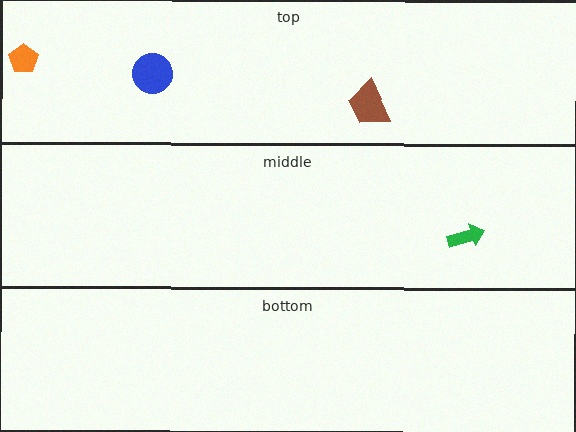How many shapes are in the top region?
3.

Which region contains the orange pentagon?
The top region.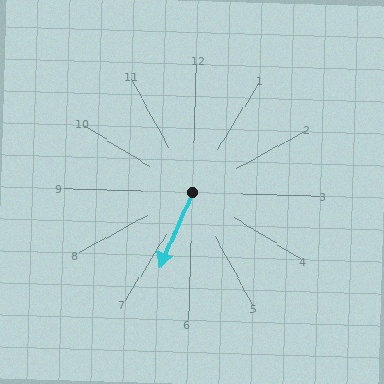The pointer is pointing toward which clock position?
Roughly 7 o'clock.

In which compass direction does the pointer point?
South.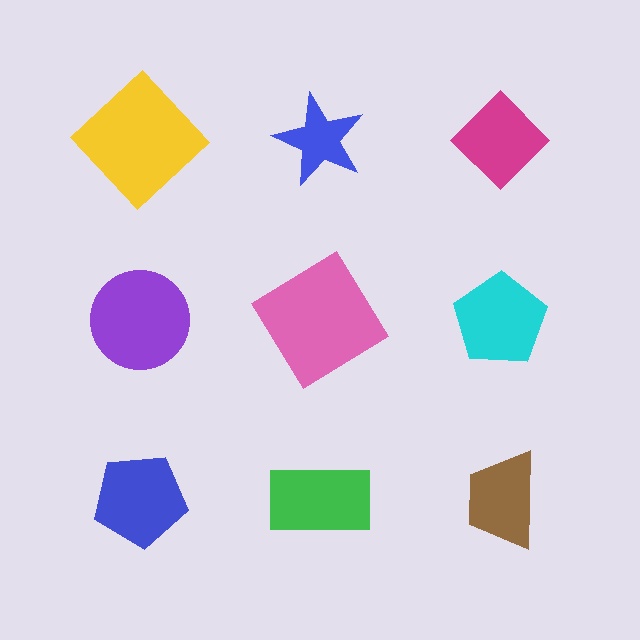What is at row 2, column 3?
A cyan pentagon.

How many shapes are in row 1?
3 shapes.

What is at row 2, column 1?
A purple circle.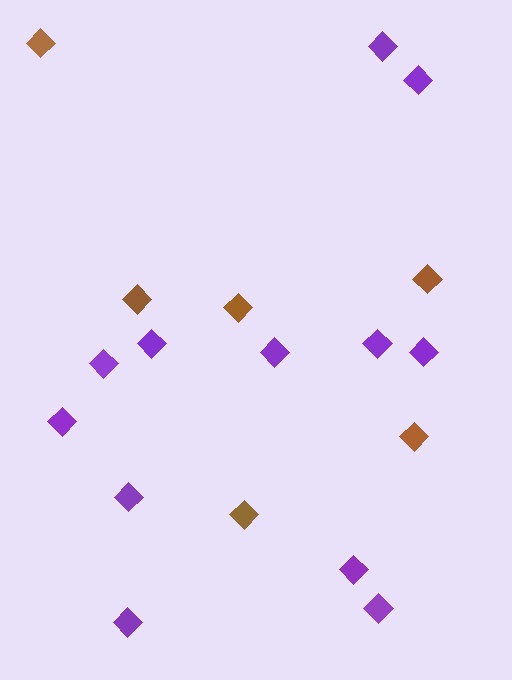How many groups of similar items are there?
There are 2 groups: one group of brown diamonds (6) and one group of purple diamonds (12).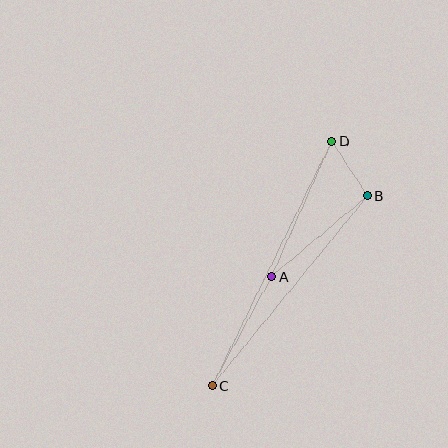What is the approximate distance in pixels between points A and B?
The distance between A and B is approximately 125 pixels.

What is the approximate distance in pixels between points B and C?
The distance between B and C is approximately 245 pixels.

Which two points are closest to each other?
Points B and D are closest to each other.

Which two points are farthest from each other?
Points C and D are farthest from each other.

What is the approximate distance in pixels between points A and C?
The distance between A and C is approximately 124 pixels.